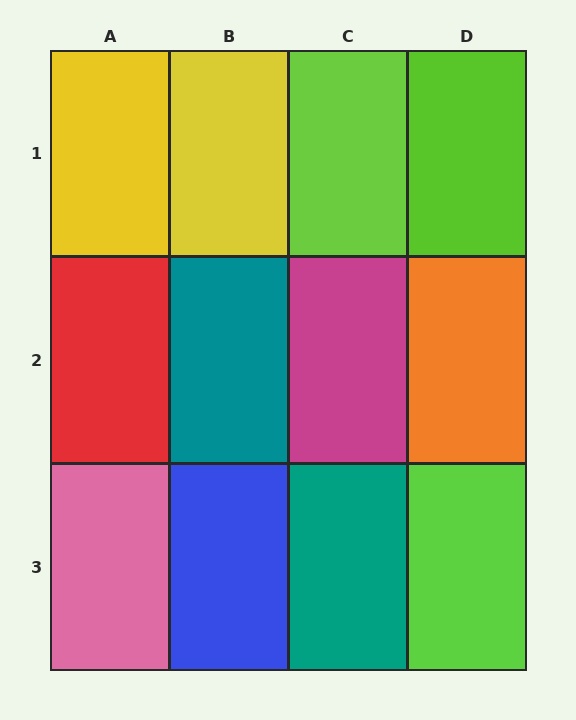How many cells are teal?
2 cells are teal.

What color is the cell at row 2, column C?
Magenta.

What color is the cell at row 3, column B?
Blue.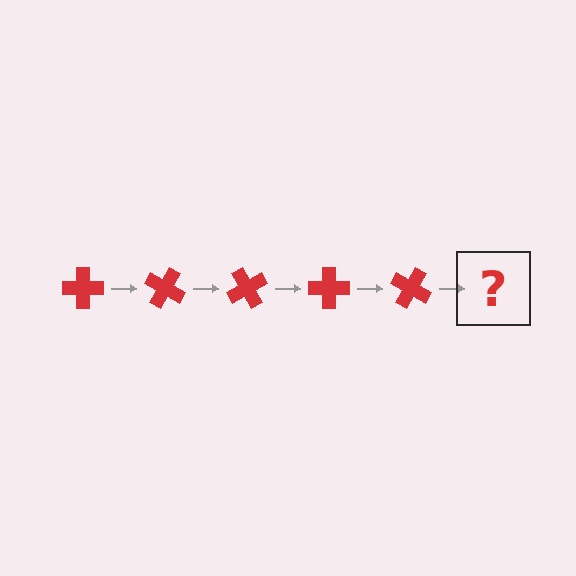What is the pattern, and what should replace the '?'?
The pattern is that the cross rotates 30 degrees each step. The '?' should be a red cross rotated 150 degrees.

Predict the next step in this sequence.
The next step is a red cross rotated 150 degrees.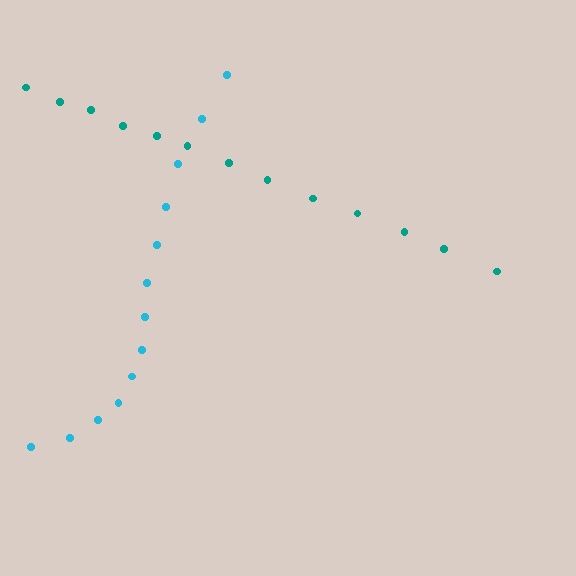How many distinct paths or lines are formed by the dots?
There are 2 distinct paths.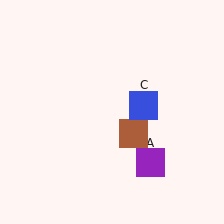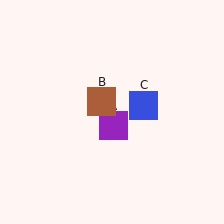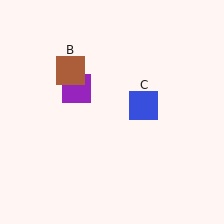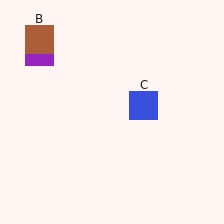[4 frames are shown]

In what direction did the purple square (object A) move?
The purple square (object A) moved up and to the left.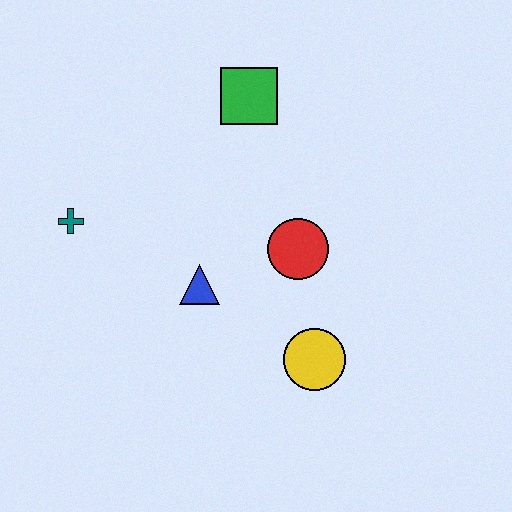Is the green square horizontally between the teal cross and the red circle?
Yes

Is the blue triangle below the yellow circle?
No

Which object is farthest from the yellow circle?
The teal cross is farthest from the yellow circle.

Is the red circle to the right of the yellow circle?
No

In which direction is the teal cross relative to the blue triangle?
The teal cross is to the left of the blue triangle.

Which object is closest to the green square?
The red circle is closest to the green square.